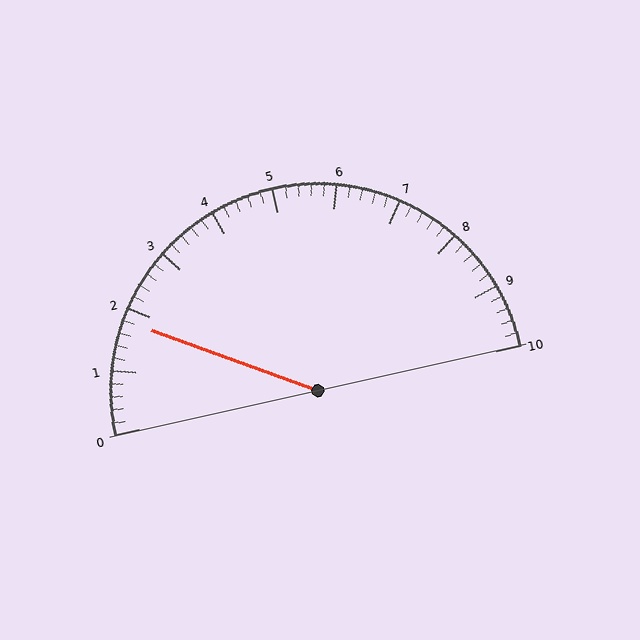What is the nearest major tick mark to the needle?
The nearest major tick mark is 2.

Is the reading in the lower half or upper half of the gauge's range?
The reading is in the lower half of the range (0 to 10).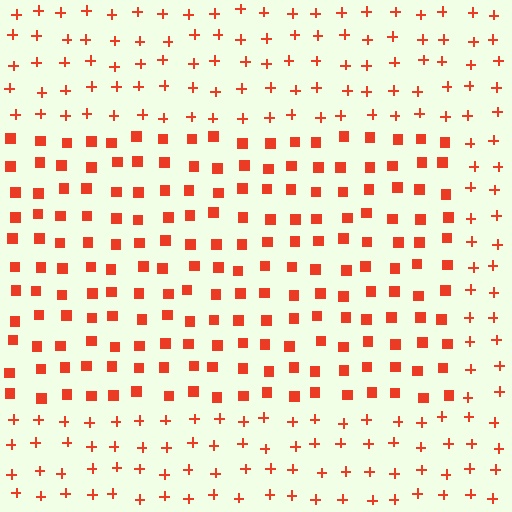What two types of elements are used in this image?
The image uses squares inside the rectangle region and plus signs outside it.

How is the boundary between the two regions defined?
The boundary is defined by a change in element shape: squares inside vs. plus signs outside. All elements share the same color and spacing.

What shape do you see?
I see a rectangle.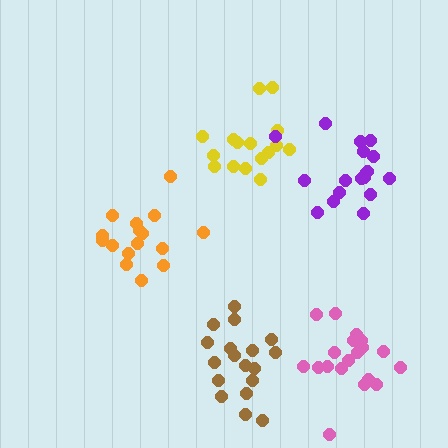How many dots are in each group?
Group 1: 16 dots, Group 2: 18 dots, Group 3: 18 dots, Group 4: 19 dots, Group 5: 16 dots (87 total).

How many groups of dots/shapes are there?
There are 5 groups.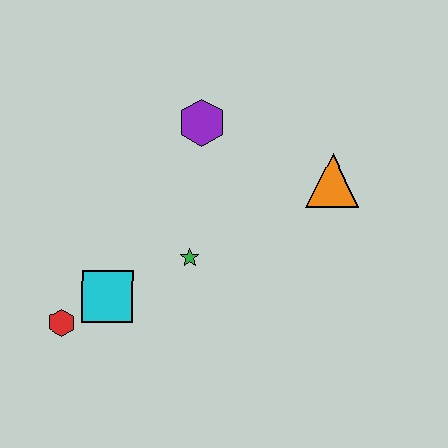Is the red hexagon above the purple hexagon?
No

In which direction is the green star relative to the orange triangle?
The green star is to the left of the orange triangle.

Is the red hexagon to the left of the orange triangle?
Yes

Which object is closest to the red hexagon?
The cyan square is closest to the red hexagon.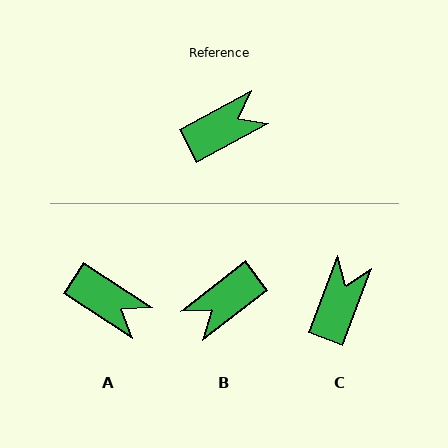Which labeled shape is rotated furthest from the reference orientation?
B, about 171 degrees away.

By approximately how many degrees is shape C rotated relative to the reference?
Approximately 41 degrees counter-clockwise.